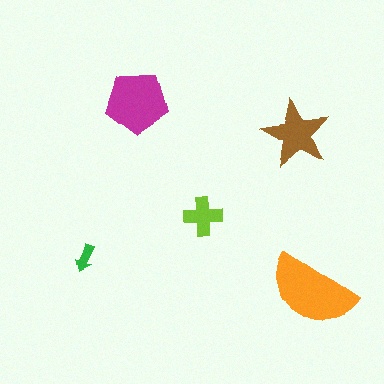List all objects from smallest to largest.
The green arrow, the lime cross, the brown star, the magenta pentagon, the orange semicircle.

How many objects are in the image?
There are 5 objects in the image.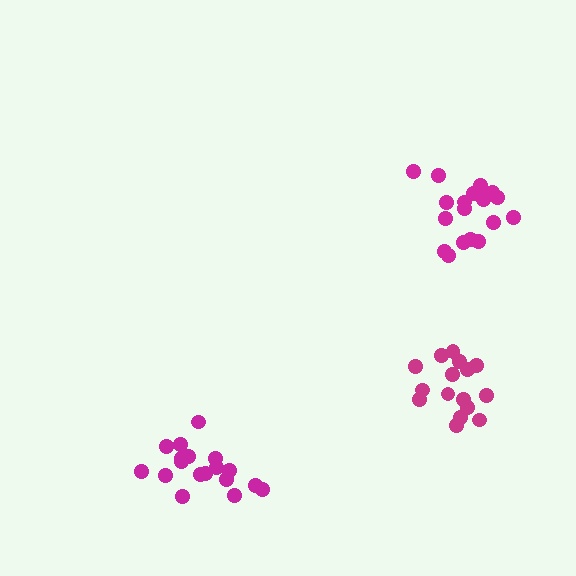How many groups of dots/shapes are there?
There are 3 groups.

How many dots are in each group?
Group 1: 18 dots, Group 2: 18 dots, Group 3: 16 dots (52 total).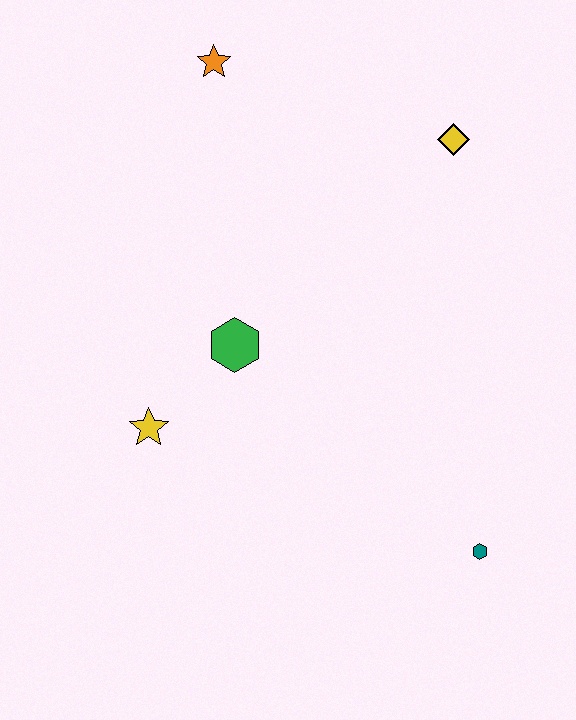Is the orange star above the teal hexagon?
Yes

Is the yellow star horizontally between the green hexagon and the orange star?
No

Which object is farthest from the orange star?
The teal hexagon is farthest from the orange star.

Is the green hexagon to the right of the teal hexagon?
No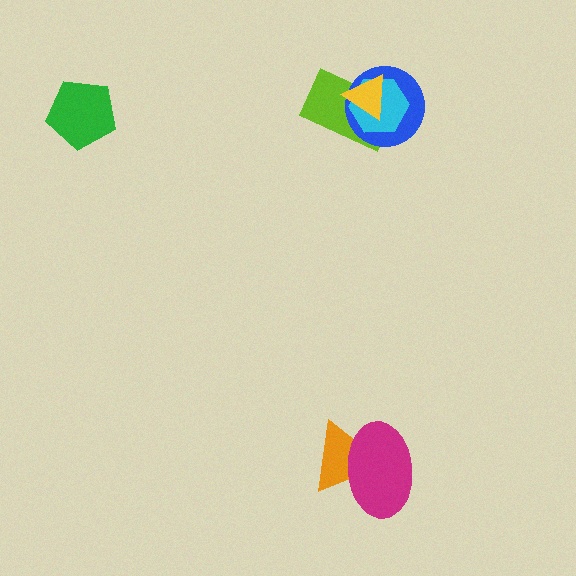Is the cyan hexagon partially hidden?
Yes, it is partially covered by another shape.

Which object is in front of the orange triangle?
The magenta ellipse is in front of the orange triangle.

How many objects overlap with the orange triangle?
1 object overlaps with the orange triangle.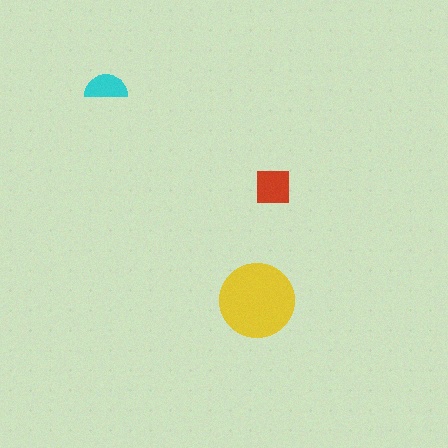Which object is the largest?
The yellow circle.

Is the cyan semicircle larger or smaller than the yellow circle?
Smaller.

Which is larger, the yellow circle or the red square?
The yellow circle.